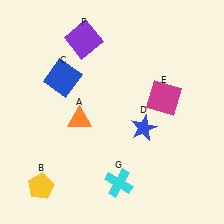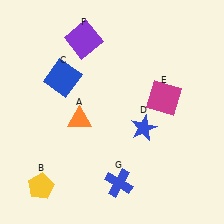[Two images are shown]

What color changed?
The cross (G) changed from cyan in Image 1 to blue in Image 2.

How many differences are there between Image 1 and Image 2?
There is 1 difference between the two images.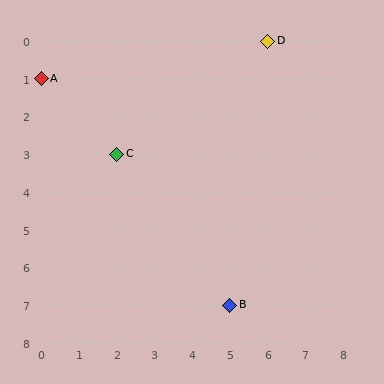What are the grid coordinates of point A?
Point A is at grid coordinates (0, 1).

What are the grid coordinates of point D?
Point D is at grid coordinates (6, 0).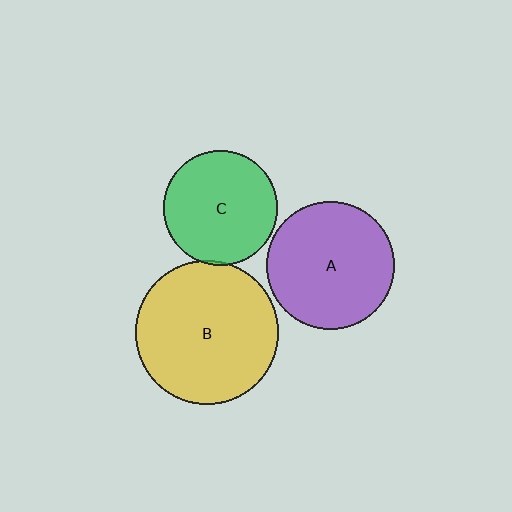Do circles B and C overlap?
Yes.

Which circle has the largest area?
Circle B (yellow).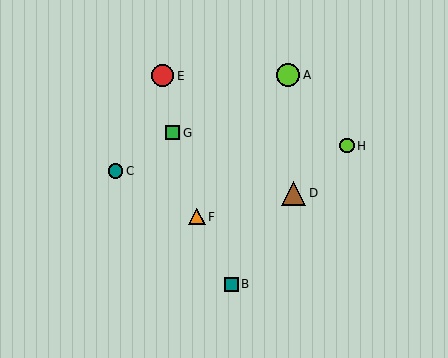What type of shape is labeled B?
Shape B is a teal square.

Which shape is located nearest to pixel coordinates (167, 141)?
The green square (labeled G) at (173, 133) is nearest to that location.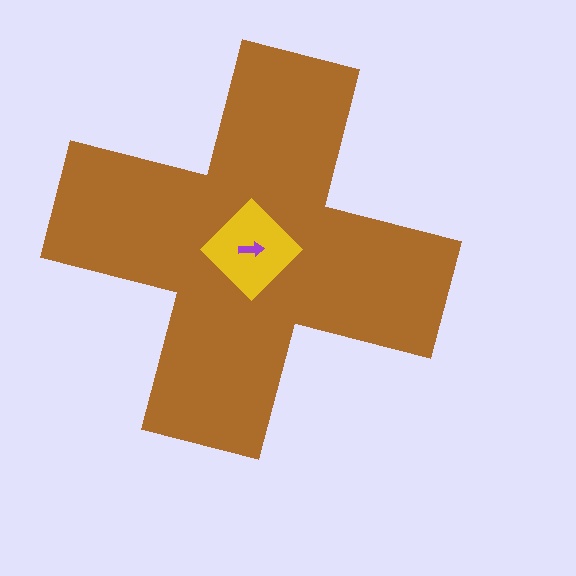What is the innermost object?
The purple arrow.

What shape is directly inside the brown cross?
The yellow diamond.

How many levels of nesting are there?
3.